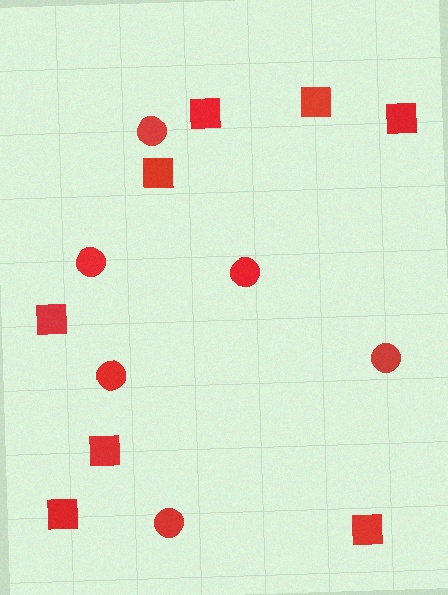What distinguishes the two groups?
There are 2 groups: one group of circles (6) and one group of squares (8).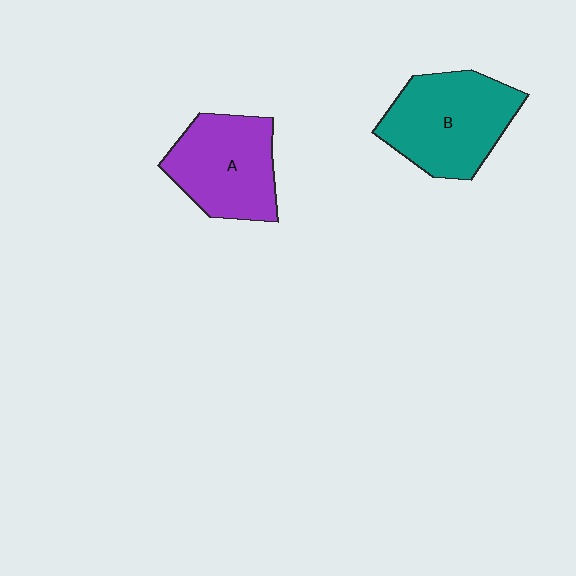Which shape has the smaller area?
Shape A (purple).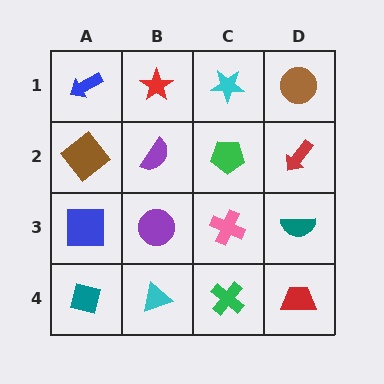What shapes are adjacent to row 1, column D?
A red arrow (row 2, column D), a cyan star (row 1, column C).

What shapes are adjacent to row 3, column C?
A green pentagon (row 2, column C), a green cross (row 4, column C), a purple circle (row 3, column B), a teal semicircle (row 3, column D).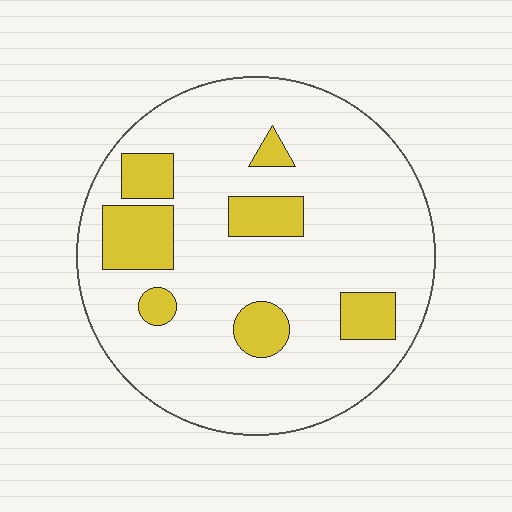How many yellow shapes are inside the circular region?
7.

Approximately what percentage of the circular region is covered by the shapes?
Approximately 15%.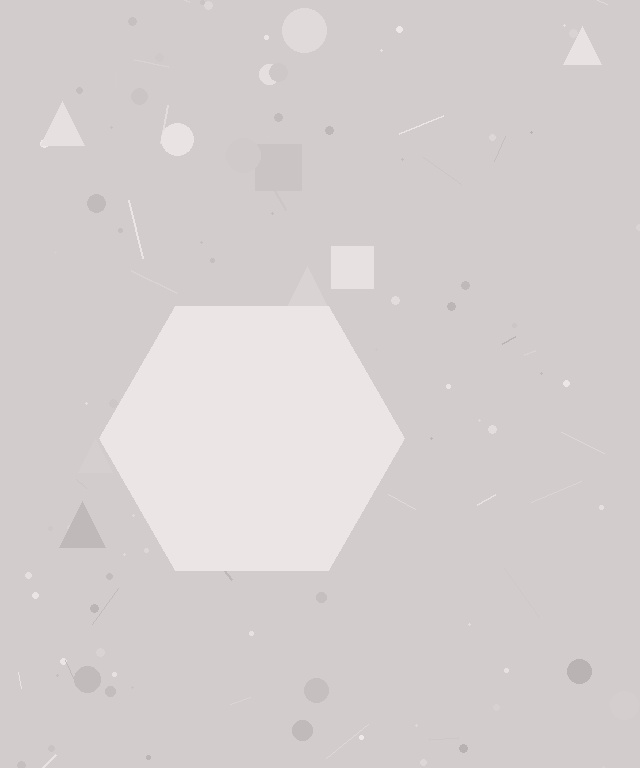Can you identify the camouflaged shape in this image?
The camouflaged shape is a hexagon.